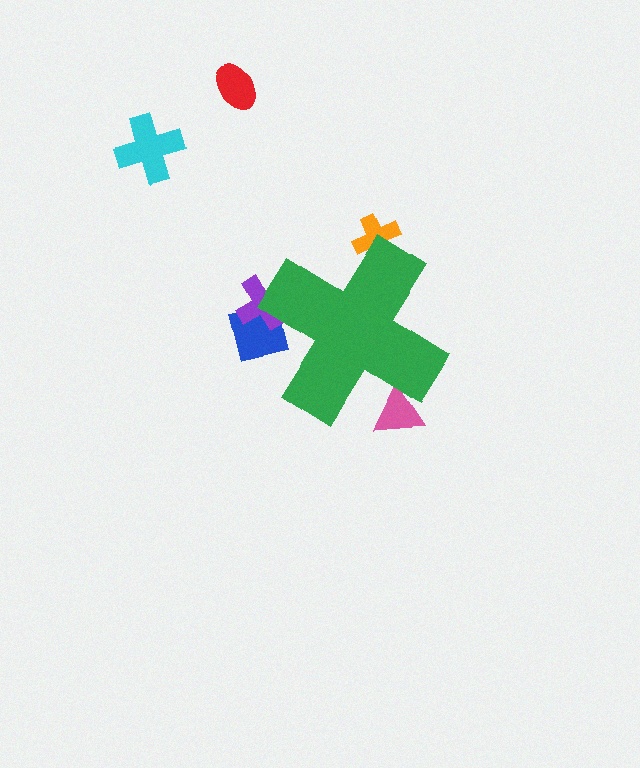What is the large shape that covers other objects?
A green cross.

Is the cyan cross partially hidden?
No, the cyan cross is fully visible.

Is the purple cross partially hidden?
Yes, the purple cross is partially hidden behind the green cross.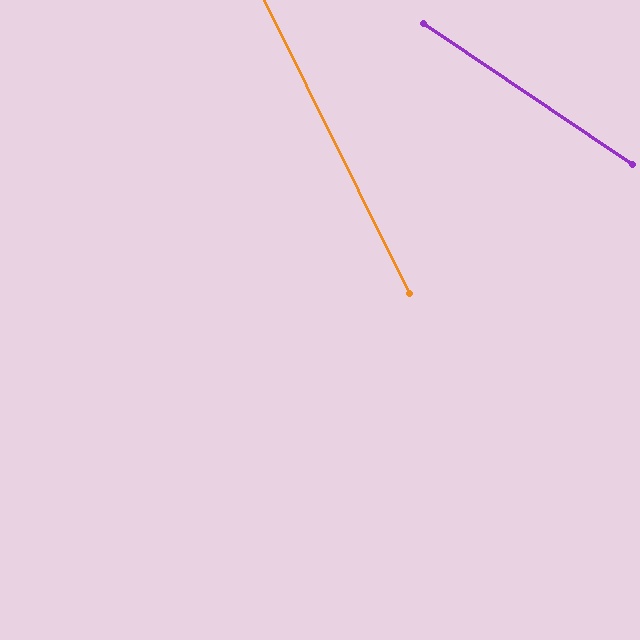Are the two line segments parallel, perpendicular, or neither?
Neither parallel nor perpendicular — they differ by about 30°.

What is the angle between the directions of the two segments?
Approximately 30 degrees.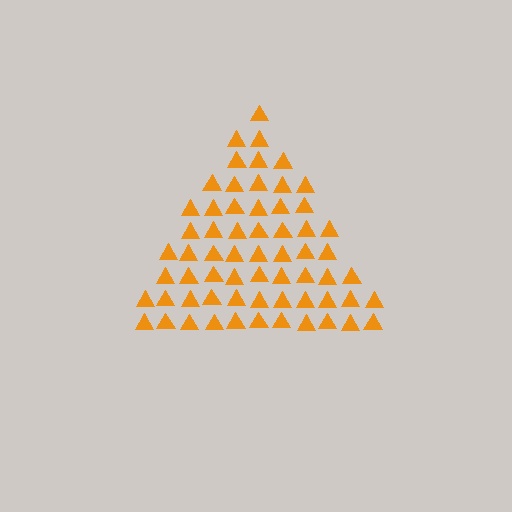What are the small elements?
The small elements are triangles.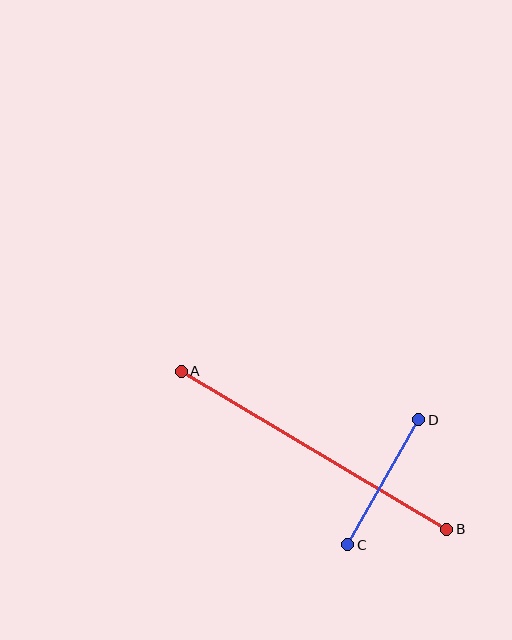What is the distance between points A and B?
The distance is approximately 309 pixels.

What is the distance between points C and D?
The distance is approximately 144 pixels.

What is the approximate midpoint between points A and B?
The midpoint is at approximately (314, 450) pixels.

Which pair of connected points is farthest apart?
Points A and B are farthest apart.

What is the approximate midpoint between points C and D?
The midpoint is at approximately (383, 482) pixels.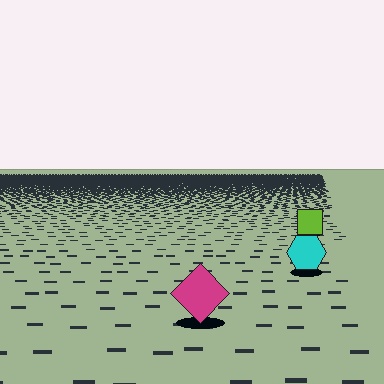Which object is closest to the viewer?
The magenta diamond is closest. The texture marks near it are larger and more spread out.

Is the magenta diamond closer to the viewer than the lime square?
Yes. The magenta diamond is closer — you can tell from the texture gradient: the ground texture is coarser near it.